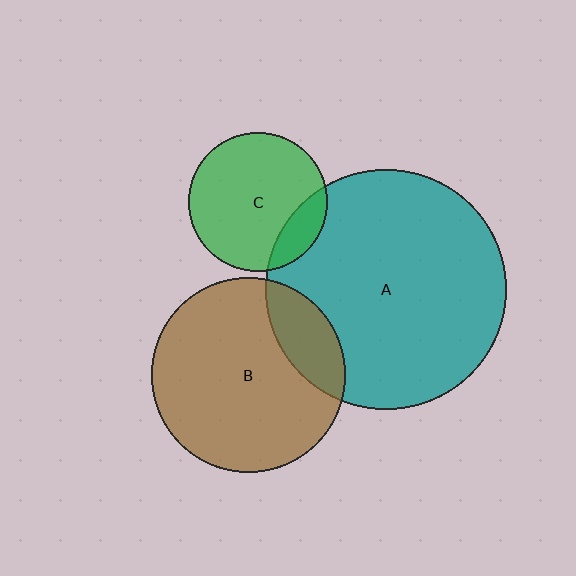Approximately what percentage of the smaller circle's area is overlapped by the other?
Approximately 15%.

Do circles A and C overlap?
Yes.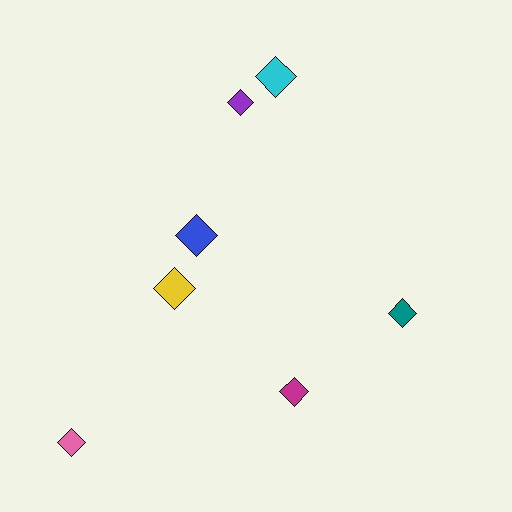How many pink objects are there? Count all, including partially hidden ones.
There is 1 pink object.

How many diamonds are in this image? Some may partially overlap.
There are 7 diamonds.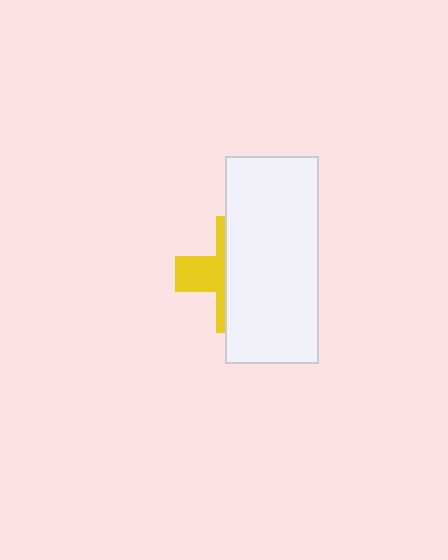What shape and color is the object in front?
The object in front is a white rectangle.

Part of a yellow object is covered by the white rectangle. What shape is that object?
It is a cross.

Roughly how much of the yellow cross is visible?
A small part of it is visible (roughly 37%).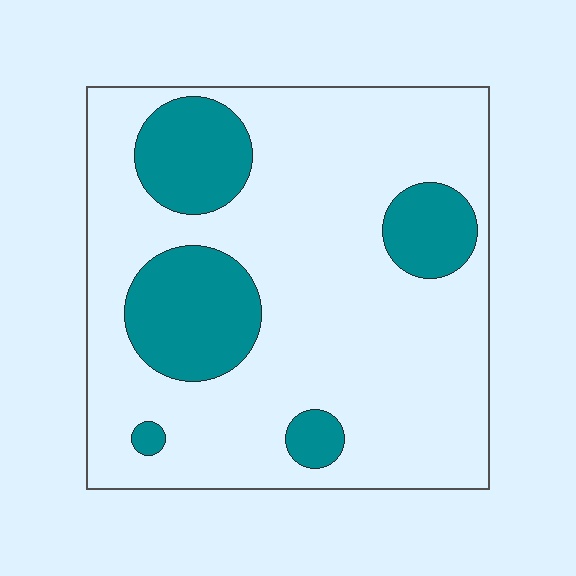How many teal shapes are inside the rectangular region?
5.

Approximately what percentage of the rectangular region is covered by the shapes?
Approximately 25%.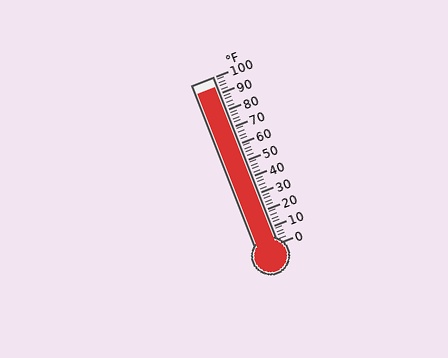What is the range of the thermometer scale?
The thermometer scale ranges from 0°F to 100°F.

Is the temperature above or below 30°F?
The temperature is above 30°F.